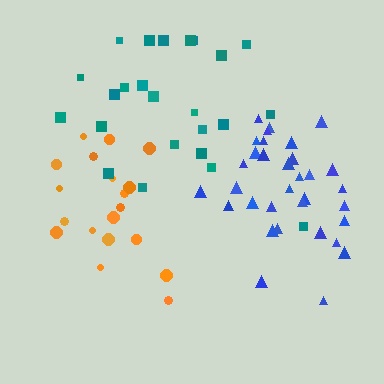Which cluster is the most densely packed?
Blue.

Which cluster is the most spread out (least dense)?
Teal.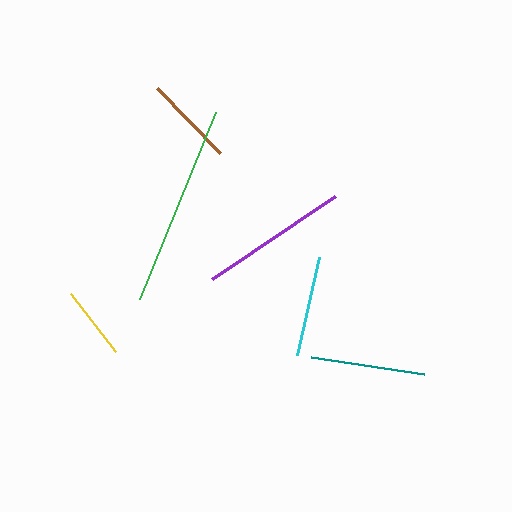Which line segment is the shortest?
The yellow line is the shortest at approximately 73 pixels.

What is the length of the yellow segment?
The yellow segment is approximately 73 pixels long.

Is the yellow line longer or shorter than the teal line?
The teal line is longer than the yellow line.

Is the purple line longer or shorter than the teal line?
The purple line is longer than the teal line.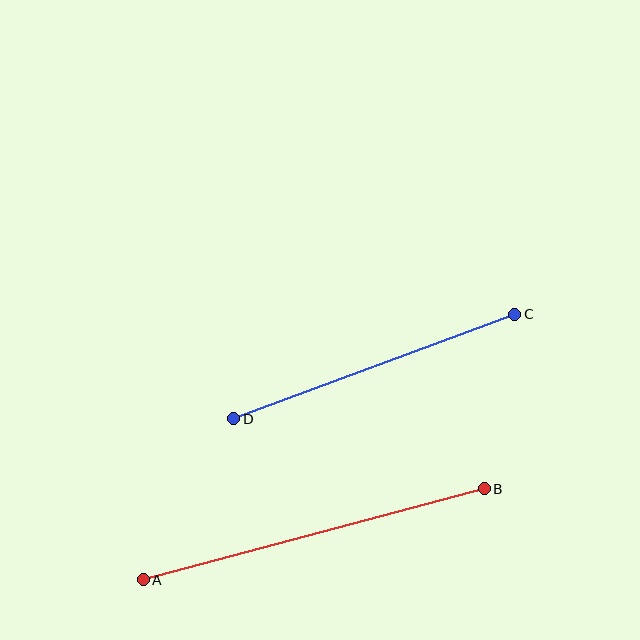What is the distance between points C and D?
The distance is approximately 300 pixels.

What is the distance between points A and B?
The distance is approximately 353 pixels.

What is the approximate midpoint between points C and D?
The midpoint is at approximately (374, 367) pixels.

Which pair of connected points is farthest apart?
Points A and B are farthest apart.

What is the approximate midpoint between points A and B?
The midpoint is at approximately (314, 534) pixels.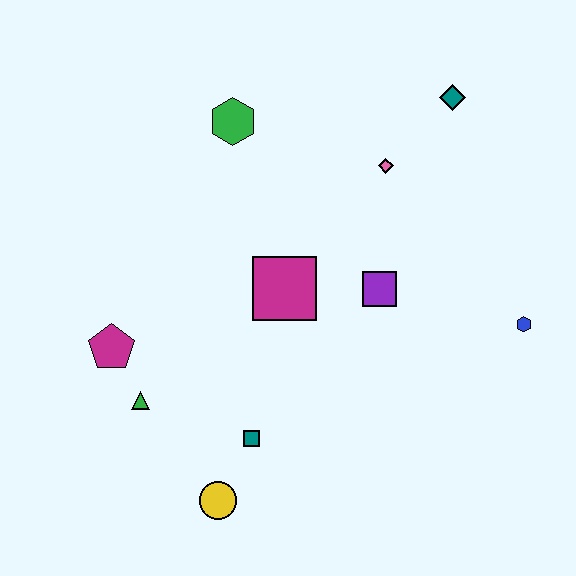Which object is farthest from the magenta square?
The teal diamond is farthest from the magenta square.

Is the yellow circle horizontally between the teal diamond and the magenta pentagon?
Yes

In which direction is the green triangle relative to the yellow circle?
The green triangle is above the yellow circle.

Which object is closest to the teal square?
The yellow circle is closest to the teal square.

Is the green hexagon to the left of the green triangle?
No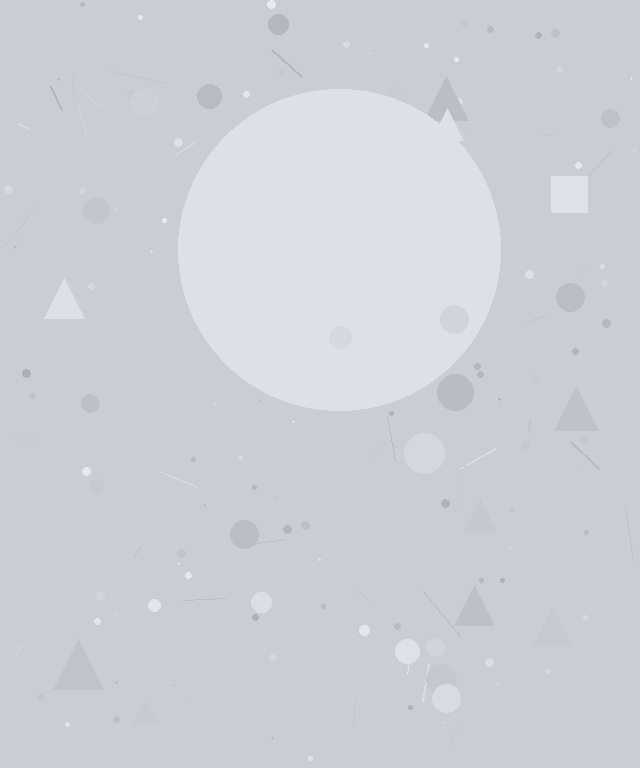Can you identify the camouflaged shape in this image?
The camouflaged shape is a circle.